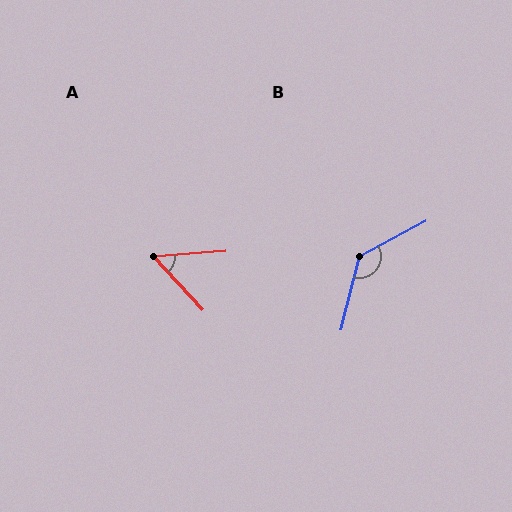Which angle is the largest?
B, at approximately 132 degrees.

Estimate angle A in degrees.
Approximately 51 degrees.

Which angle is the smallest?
A, at approximately 51 degrees.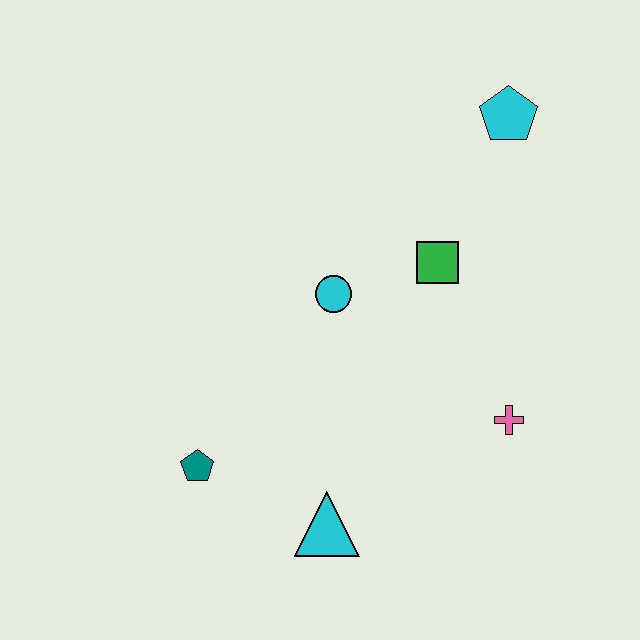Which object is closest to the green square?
The cyan circle is closest to the green square.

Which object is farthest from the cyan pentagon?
The teal pentagon is farthest from the cyan pentagon.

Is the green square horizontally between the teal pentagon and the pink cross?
Yes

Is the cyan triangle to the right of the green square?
No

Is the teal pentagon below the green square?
Yes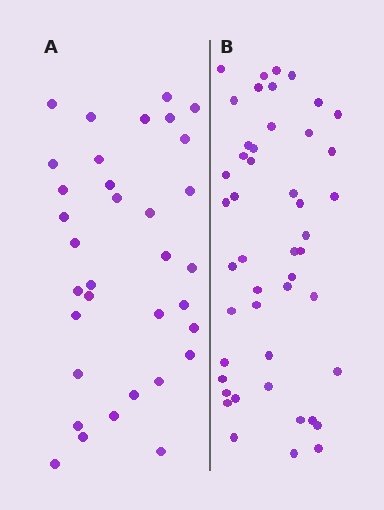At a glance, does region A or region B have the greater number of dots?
Region B (the right region) has more dots.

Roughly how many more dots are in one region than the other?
Region B has approximately 15 more dots than region A.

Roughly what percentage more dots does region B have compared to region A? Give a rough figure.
About 40% more.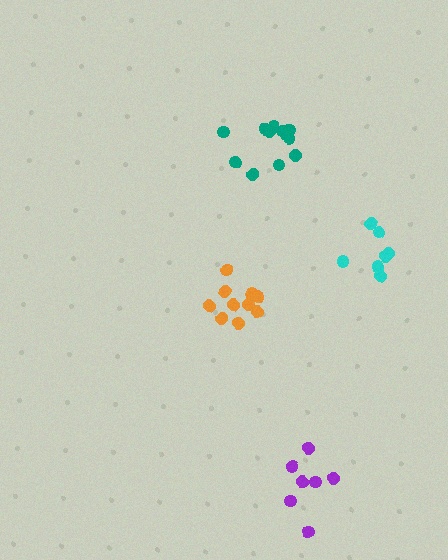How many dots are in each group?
Group 1: 10 dots, Group 2: 7 dots, Group 3: 12 dots, Group 4: 7 dots (36 total).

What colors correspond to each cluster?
The clusters are colored: orange, cyan, teal, purple.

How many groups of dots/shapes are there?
There are 4 groups.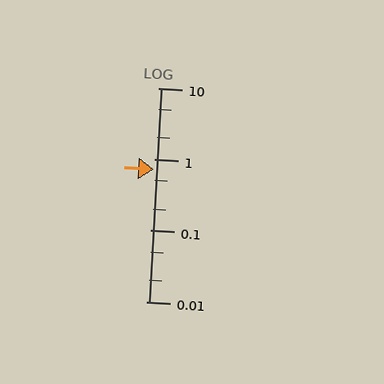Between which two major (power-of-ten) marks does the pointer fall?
The pointer is between 0.1 and 1.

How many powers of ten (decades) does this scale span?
The scale spans 3 decades, from 0.01 to 10.